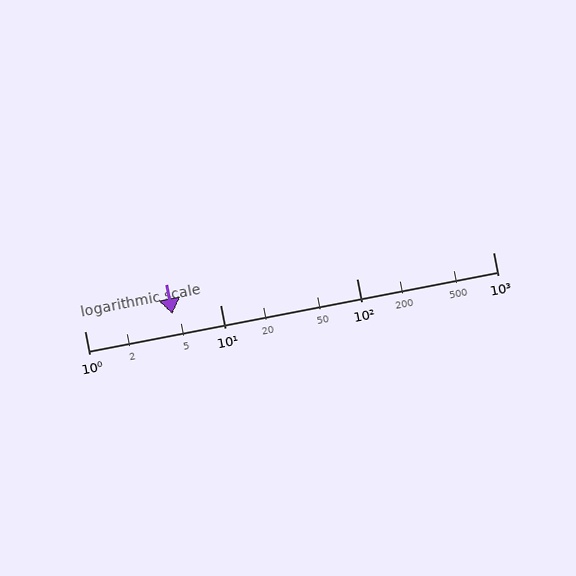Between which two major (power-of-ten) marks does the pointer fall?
The pointer is between 1 and 10.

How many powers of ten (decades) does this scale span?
The scale spans 3 decades, from 1 to 1000.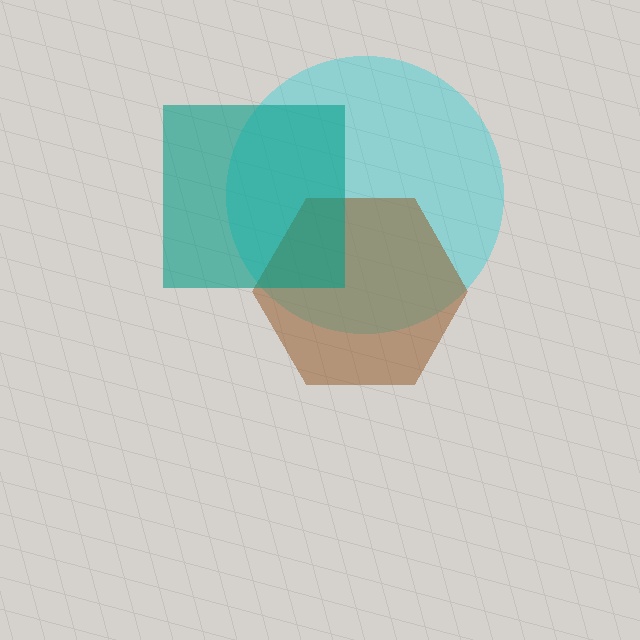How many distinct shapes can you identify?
There are 3 distinct shapes: a cyan circle, a brown hexagon, a teal square.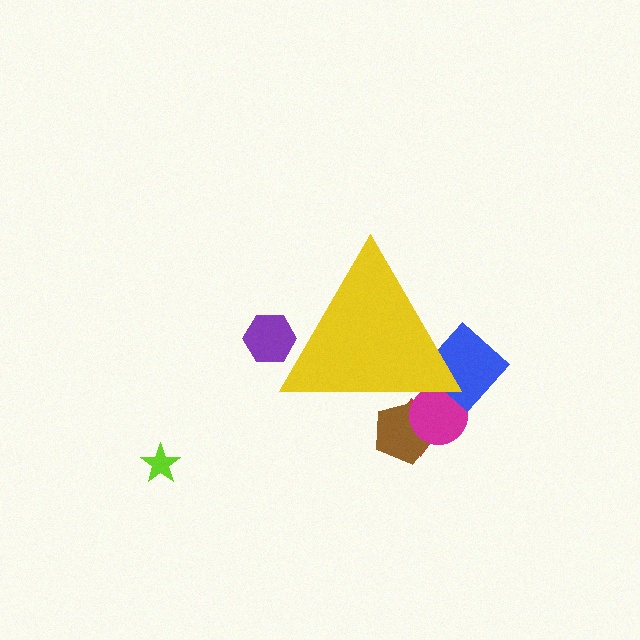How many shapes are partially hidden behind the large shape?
5 shapes are partially hidden.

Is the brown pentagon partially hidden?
Yes, the brown pentagon is partially hidden behind the yellow triangle.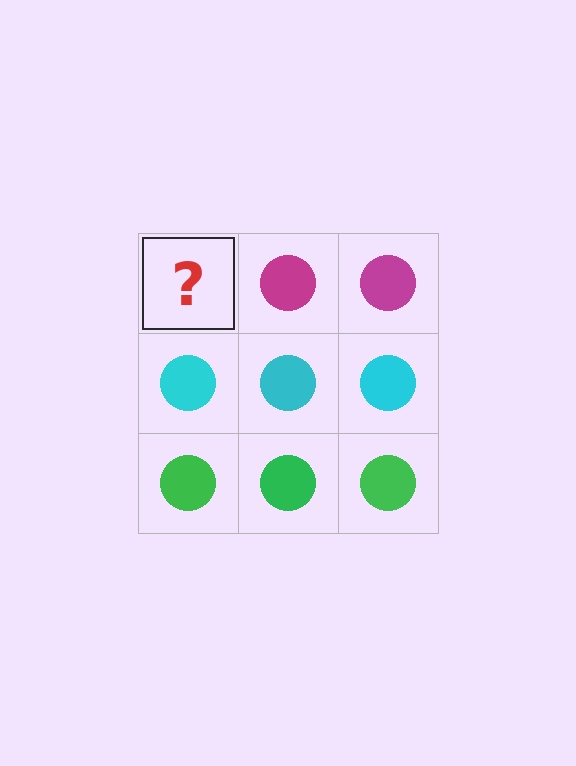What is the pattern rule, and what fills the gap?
The rule is that each row has a consistent color. The gap should be filled with a magenta circle.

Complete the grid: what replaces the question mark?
The question mark should be replaced with a magenta circle.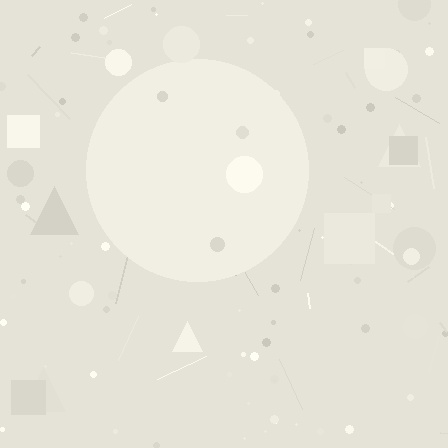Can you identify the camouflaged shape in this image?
The camouflaged shape is a circle.